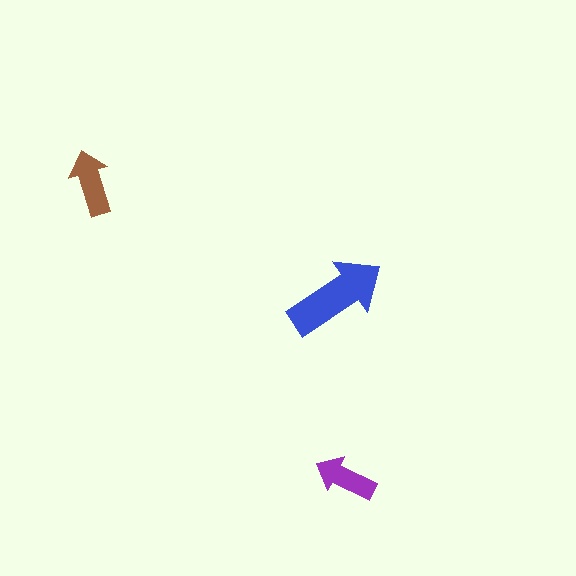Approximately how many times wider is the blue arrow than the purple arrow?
About 1.5 times wider.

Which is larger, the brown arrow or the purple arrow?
The brown one.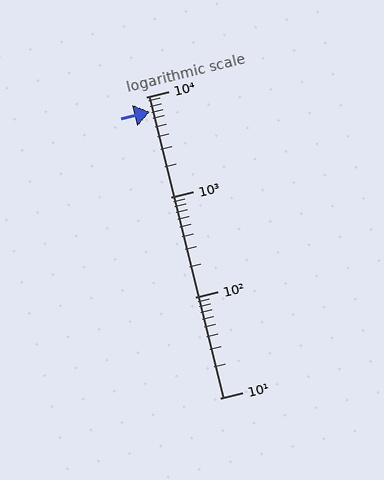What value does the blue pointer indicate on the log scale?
The pointer indicates approximately 7100.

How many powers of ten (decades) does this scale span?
The scale spans 3 decades, from 10 to 10000.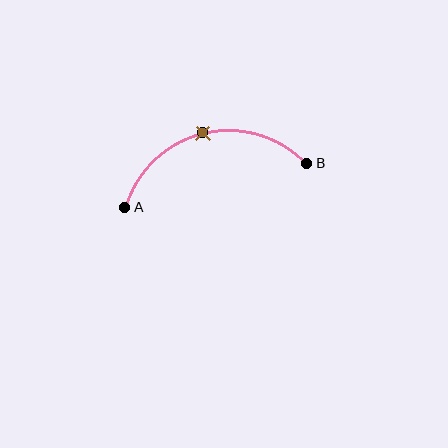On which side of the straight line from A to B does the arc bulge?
The arc bulges above the straight line connecting A and B.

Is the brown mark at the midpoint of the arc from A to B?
Yes. The brown mark lies on the arc at equal arc-length from both A and B — it is the arc midpoint.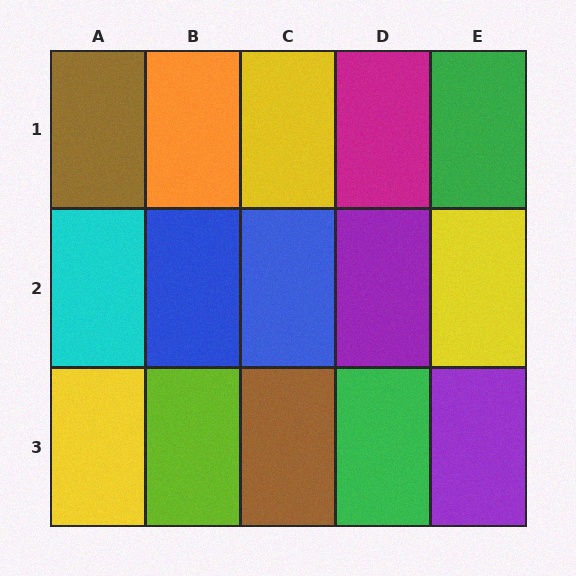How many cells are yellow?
3 cells are yellow.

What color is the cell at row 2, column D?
Purple.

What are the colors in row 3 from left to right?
Yellow, lime, brown, green, purple.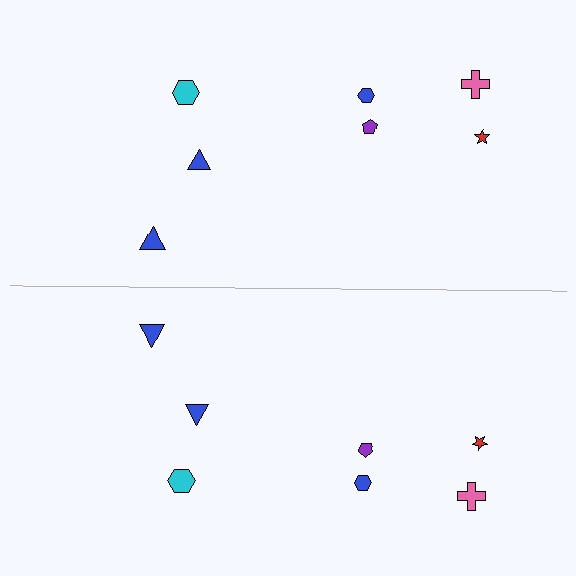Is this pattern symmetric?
Yes, this pattern has bilateral (reflection) symmetry.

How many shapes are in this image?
There are 14 shapes in this image.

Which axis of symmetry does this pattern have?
The pattern has a horizontal axis of symmetry running through the center of the image.